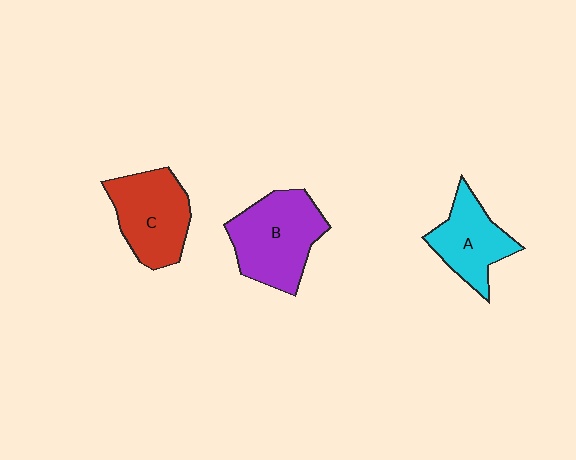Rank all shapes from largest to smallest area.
From largest to smallest: B (purple), C (red), A (cyan).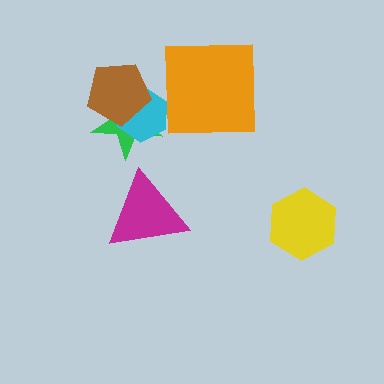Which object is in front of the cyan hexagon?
The brown pentagon is in front of the cyan hexagon.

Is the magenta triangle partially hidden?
No, no other shape covers it.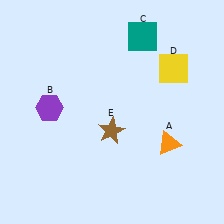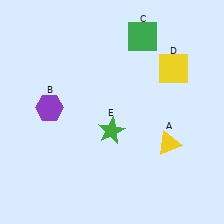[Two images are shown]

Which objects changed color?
A changed from orange to yellow. C changed from teal to green. E changed from brown to green.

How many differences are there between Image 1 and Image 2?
There are 3 differences between the two images.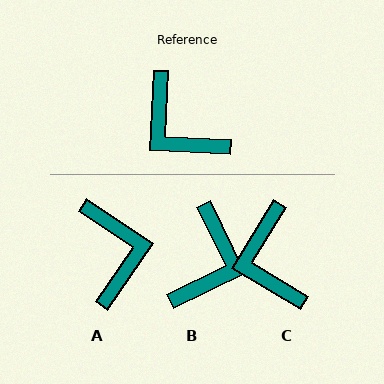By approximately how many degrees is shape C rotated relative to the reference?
Approximately 28 degrees clockwise.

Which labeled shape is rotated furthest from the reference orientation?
A, about 148 degrees away.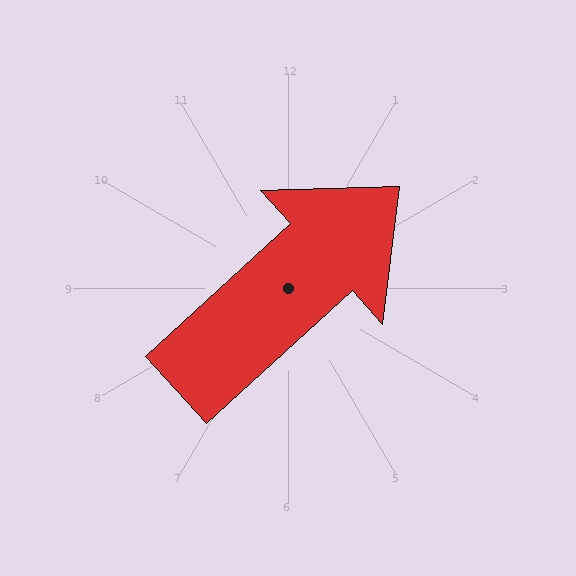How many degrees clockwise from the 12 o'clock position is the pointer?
Approximately 48 degrees.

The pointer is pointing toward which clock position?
Roughly 2 o'clock.